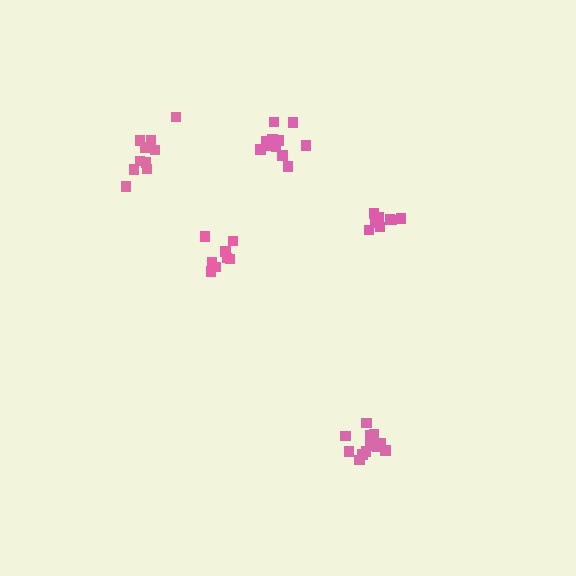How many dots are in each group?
Group 1: 11 dots, Group 2: 9 dots, Group 3: 8 dots, Group 4: 12 dots, Group 5: 10 dots (50 total).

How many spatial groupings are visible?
There are 5 spatial groupings.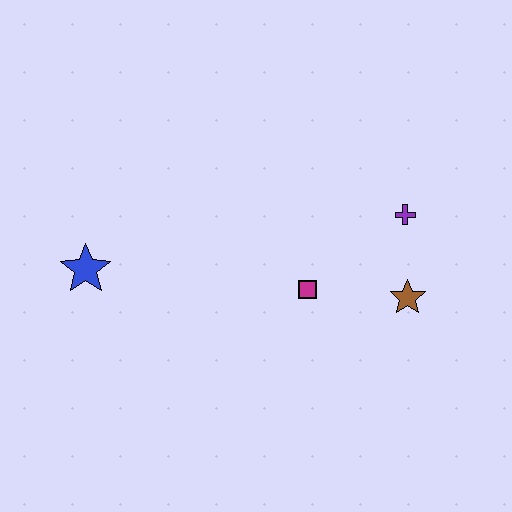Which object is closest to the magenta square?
The brown star is closest to the magenta square.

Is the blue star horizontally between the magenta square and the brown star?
No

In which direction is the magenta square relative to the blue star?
The magenta square is to the right of the blue star.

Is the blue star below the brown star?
No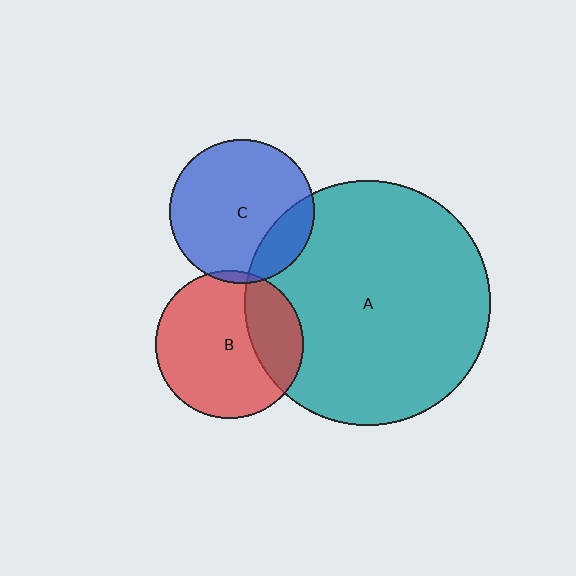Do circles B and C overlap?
Yes.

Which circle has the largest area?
Circle A (teal).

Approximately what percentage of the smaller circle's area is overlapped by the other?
Approximately 5%.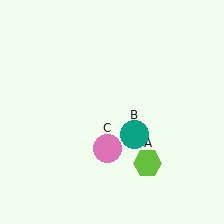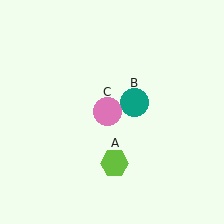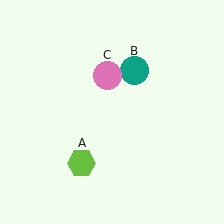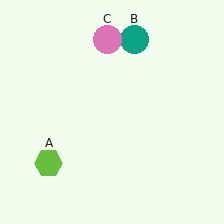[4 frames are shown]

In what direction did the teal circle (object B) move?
The teal circle (object B) moved up.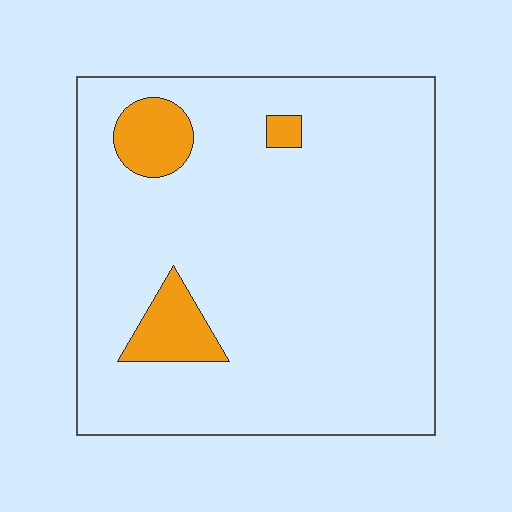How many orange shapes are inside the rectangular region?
3.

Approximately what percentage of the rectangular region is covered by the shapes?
Approximately 10%.